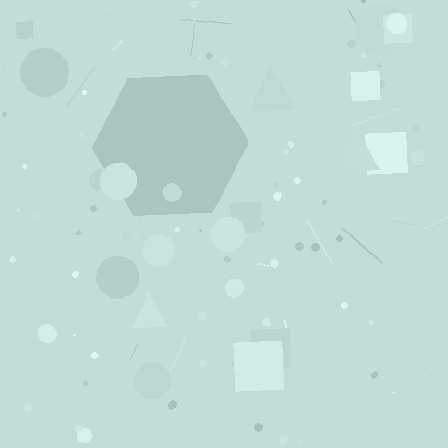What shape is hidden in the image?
A hexagon is hidden in the image.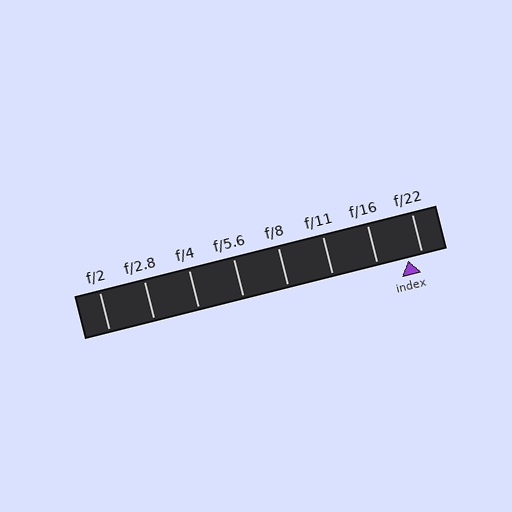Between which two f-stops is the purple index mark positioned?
The index mark is between f/16 and f/22.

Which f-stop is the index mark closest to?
The index mark is closest to f/22.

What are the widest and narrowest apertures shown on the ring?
The widest aperture shown is f/2 and the narrowest is f/22.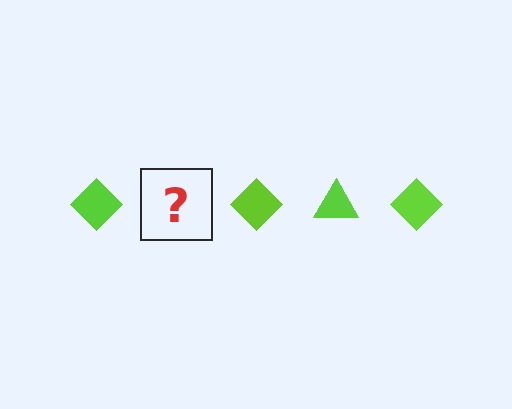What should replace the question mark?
The question mark should be replaced with a lime triangle.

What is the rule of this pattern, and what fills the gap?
The rule is that the pattern cycles through diamond, triangle shapes in lime. The gap should be filled with a lime triangle.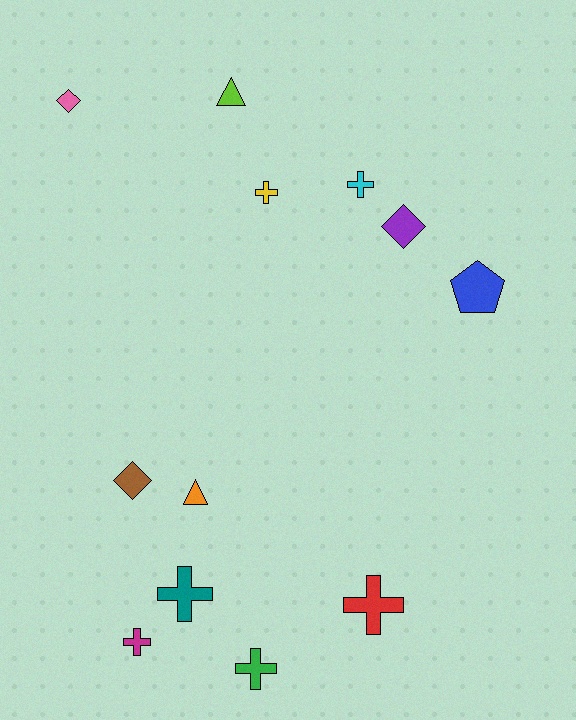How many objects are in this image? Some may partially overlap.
There are 12 objects.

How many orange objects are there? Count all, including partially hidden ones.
There is 1 orange object.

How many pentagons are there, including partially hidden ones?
There is 1 pentagon.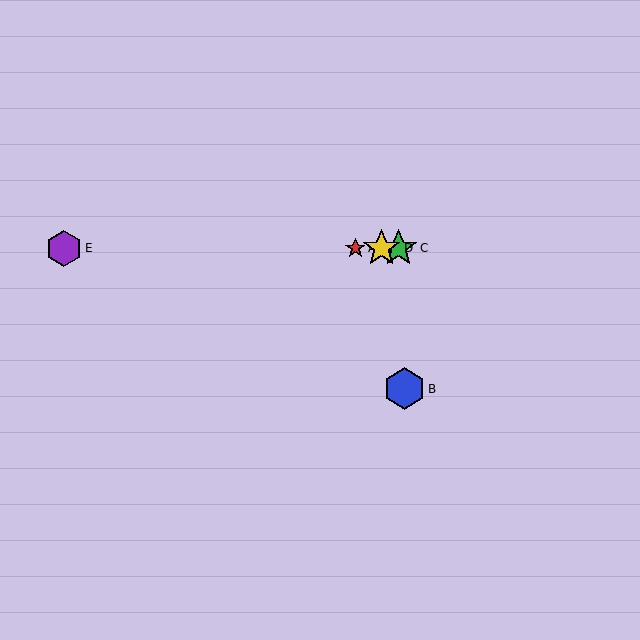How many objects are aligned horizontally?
4 objects (A, C, D, E) are aligned horizontally.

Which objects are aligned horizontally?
Objects A, C, D, E are aligned horizontally.